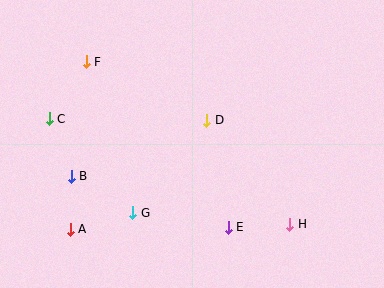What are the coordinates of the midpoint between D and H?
The midpoint between D and H is at (248, 172).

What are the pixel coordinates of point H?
Point H is at (290, 224).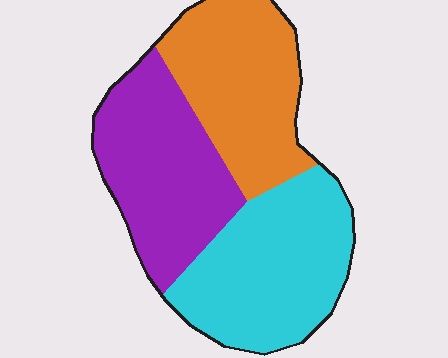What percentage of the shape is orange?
Orange takes up between a quarter and a half of the shape.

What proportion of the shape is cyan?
Cyan takes up about three eighths (3/8) of the shape.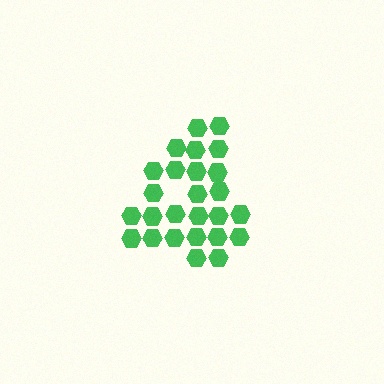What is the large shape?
The large shape is the digit 4.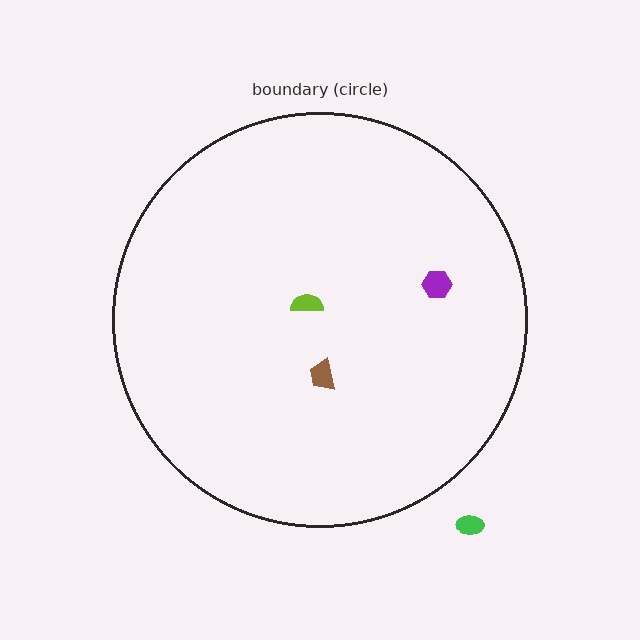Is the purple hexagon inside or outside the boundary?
Inside.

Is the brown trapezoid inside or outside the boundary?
Inside.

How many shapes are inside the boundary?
3 inside, 1 outside.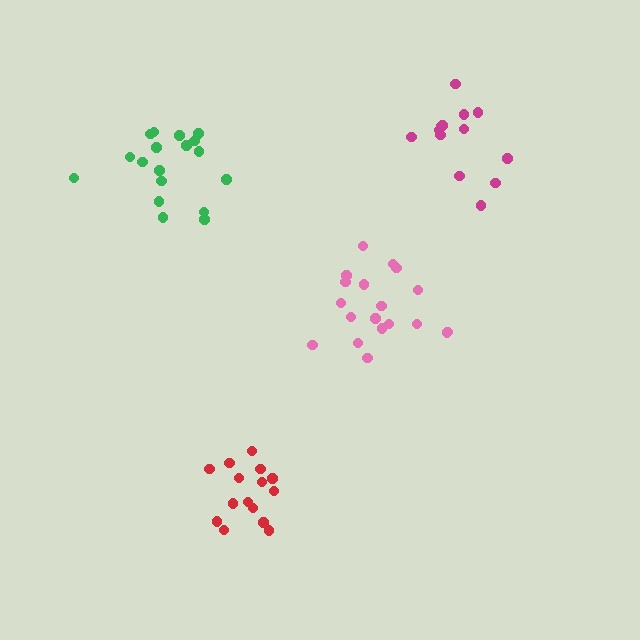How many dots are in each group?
Group 1: 15 dots, Group 2: 13 dots, Group 3: 18 dots, Group 4: 19 dots (65 total).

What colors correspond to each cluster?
The clusters are colored: red, magenta, green, pink.